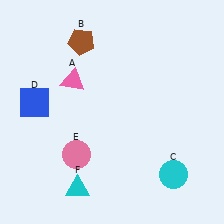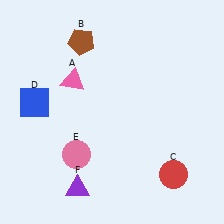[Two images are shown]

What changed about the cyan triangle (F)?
In Image 1, F is cyan. In Image 2, it changed to purple.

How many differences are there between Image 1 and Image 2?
There are 2 differences between the two images.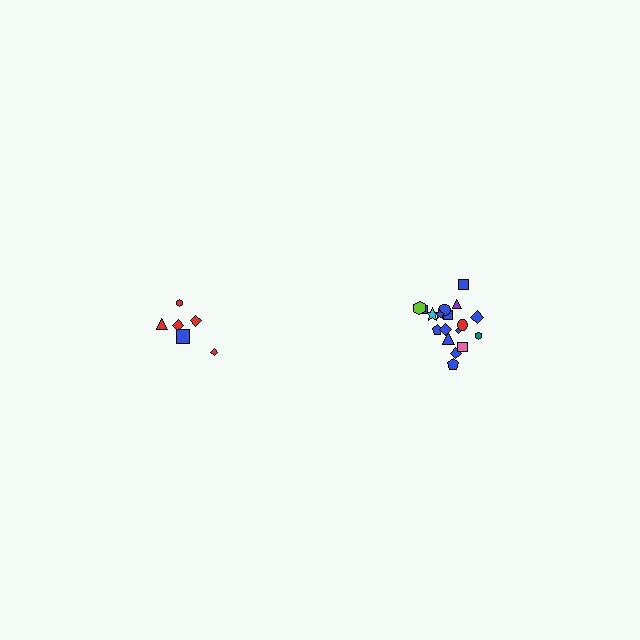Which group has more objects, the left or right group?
The right group.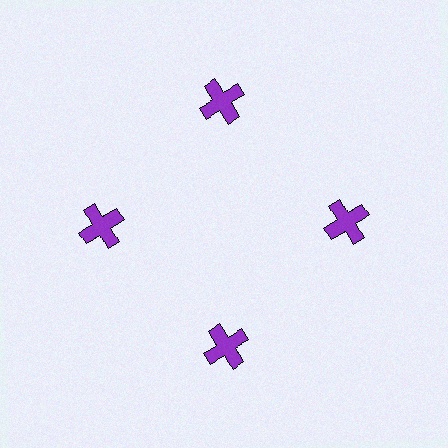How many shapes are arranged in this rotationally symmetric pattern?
There are 4 shapes, arranged in 4 groups of 1.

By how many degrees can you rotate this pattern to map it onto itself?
The pattern maps onto itself every 90 degrees of rotation.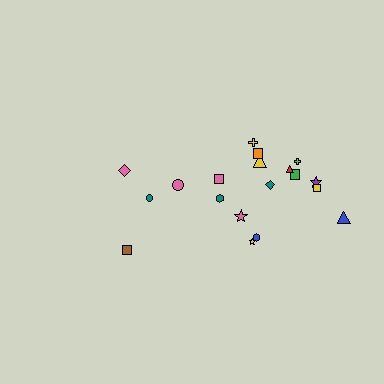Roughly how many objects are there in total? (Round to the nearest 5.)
Roughly 20 objects in total.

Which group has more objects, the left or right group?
The right group.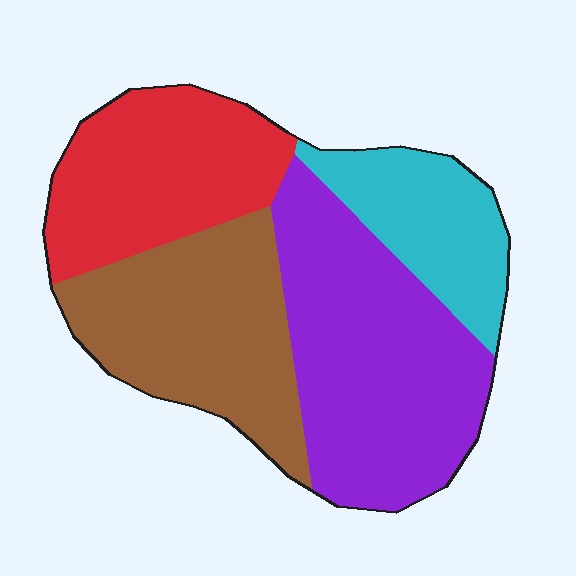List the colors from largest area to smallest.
From largest to smallest: purple, brown, red, cyan.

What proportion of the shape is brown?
Brown covers around 25% of the shape.